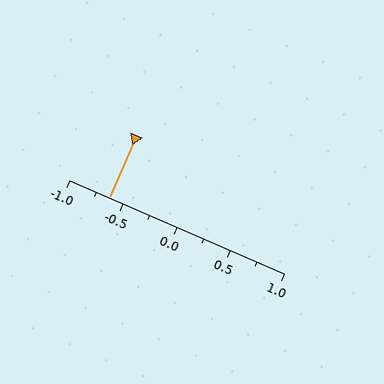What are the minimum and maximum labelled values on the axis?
The axis runs from -1.0 to 1.0.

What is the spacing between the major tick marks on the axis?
The major ticks are spaced 0.5 apart.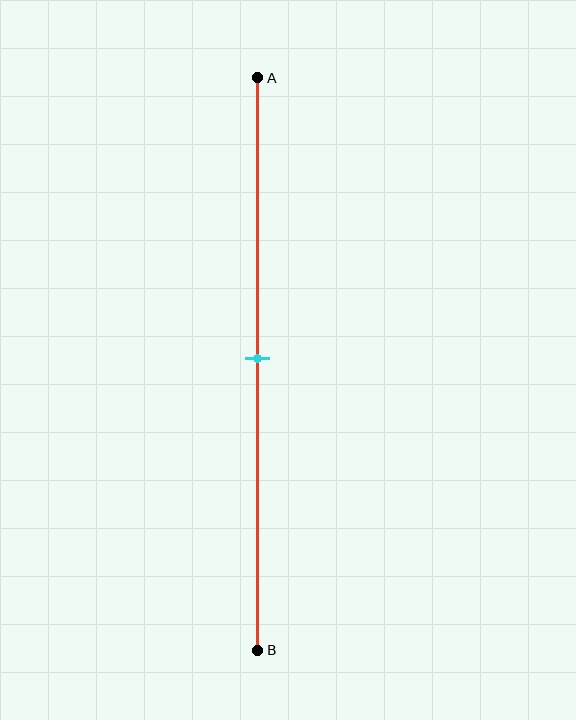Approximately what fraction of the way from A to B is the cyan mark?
The cyan mark is approximately 50% of the way from A to B.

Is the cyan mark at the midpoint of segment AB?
Yes, the mark is approximately at the midpoint.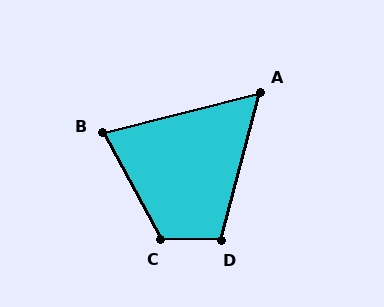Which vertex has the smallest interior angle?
A, at approximately 61 degrees.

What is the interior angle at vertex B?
Approximately 76 degrees (acute).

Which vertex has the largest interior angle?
C, at approximately 119 degrees.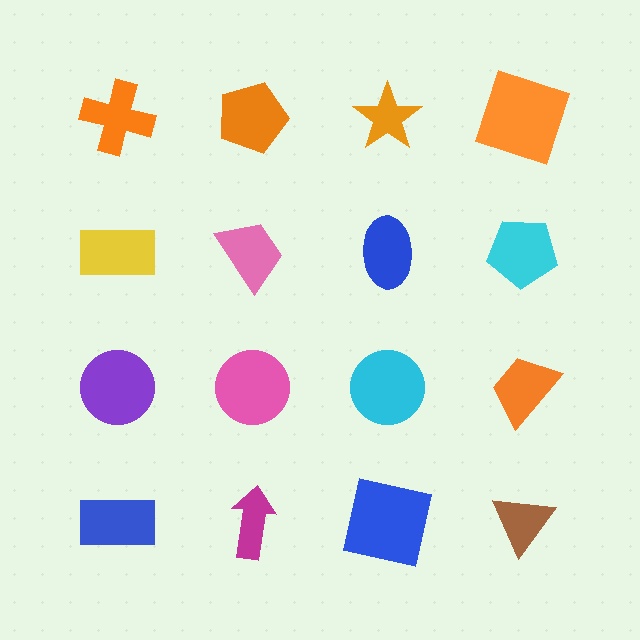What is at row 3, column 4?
An orange trapezoid.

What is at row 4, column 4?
A brown triangle.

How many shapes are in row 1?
4 shapes.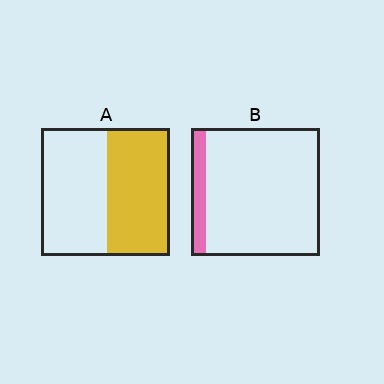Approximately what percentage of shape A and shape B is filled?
A is approximately 50% and B is approximately 10%.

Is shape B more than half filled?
No.